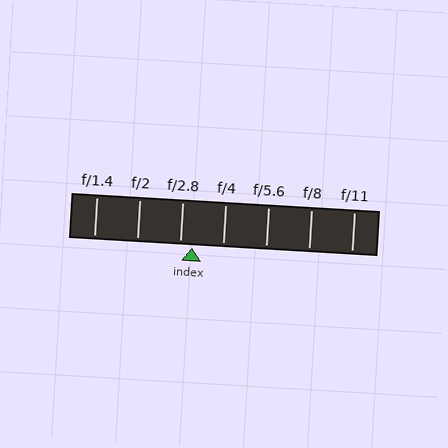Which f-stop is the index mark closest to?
The index mark is closest to f/2.8.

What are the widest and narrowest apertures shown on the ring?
The widest aperture shown is f/1.4 and the narrowest is f/11.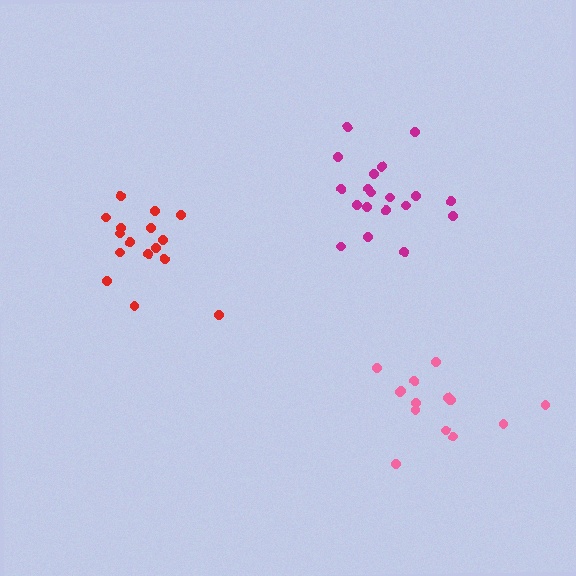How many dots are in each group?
Group 1: 16 dots, Group 2: 19 dots, Group 3: 14 dots (49 total).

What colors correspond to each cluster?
The clusters are colored: red, magenta, pink.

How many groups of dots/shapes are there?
There are 3 groups.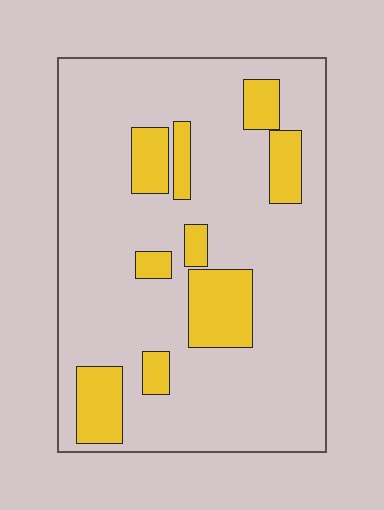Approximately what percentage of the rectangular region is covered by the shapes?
Approximately 20%.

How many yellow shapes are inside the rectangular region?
9.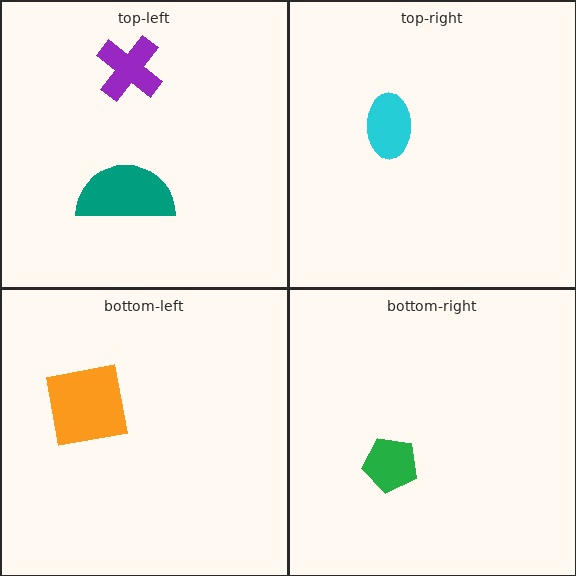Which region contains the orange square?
The bottom-left region.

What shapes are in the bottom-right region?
The green pentagon.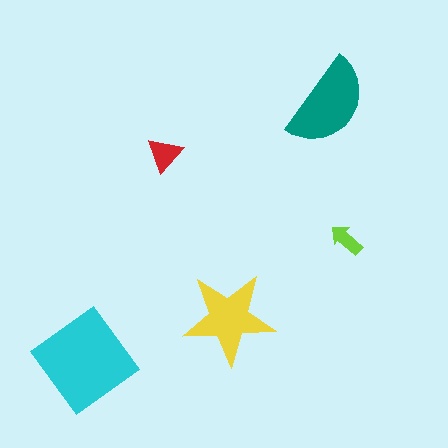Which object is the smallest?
The lime arrow.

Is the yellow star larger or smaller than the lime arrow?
Larger.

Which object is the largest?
The cyan diamond.